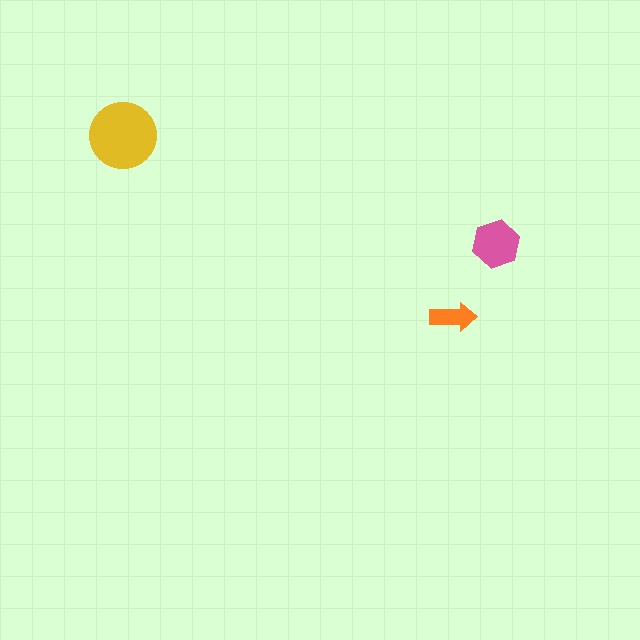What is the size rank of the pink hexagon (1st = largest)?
2nd.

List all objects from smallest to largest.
The orange arrow, the pink hexagon, the yellow circle.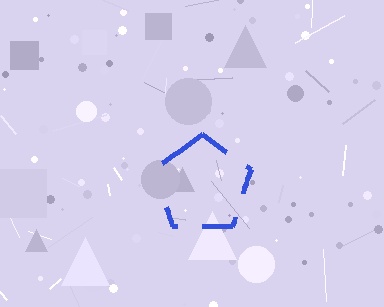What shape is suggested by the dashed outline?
The dashed outline suggests a pentagon.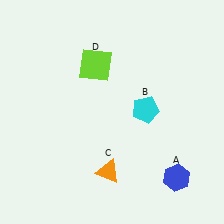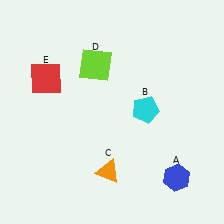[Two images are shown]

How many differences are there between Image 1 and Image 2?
There is 1 difference between the two images.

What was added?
A red square (E) was added in Image 2.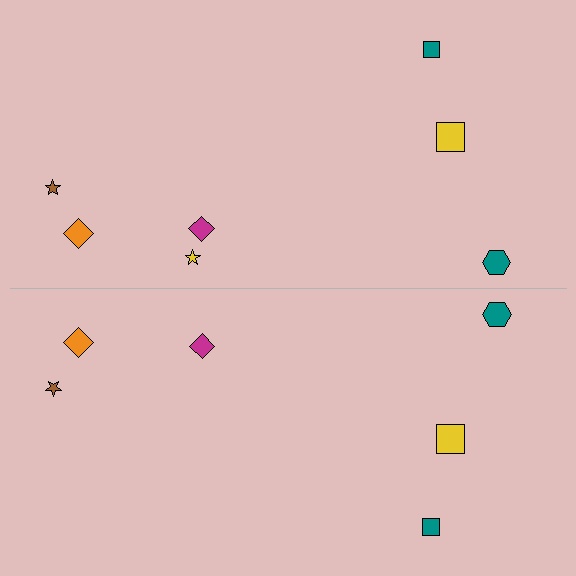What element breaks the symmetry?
A yellow star is missing from the bottom side.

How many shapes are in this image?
There are 13 shapes in this image.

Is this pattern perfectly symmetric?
No, the pattern is not perfectly symmetric. A yellow star is missing from the bottom side.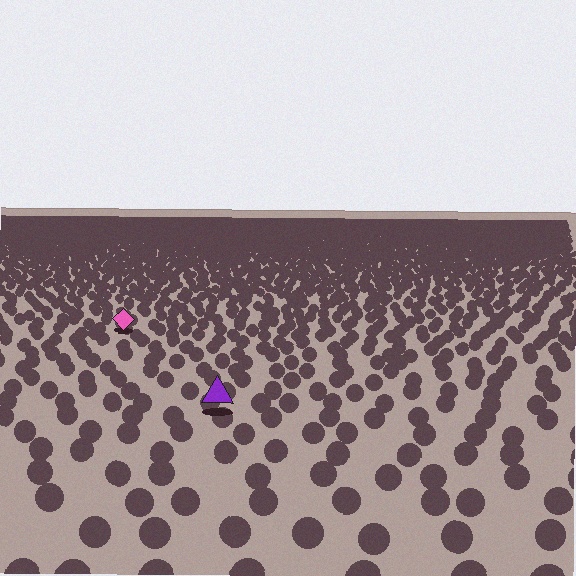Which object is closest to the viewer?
The purple triangle is closest. The texture marks near it are larger and more spread out.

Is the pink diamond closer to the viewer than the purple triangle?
No. The purple triangle is closer — you can tell from the texture gradient: the ground texture is coarser near it.